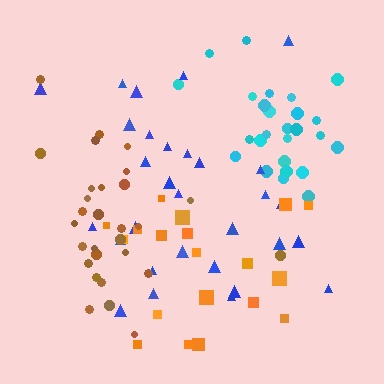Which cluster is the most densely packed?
Cyan.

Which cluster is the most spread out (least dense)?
Blue.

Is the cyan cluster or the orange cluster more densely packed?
Cyan.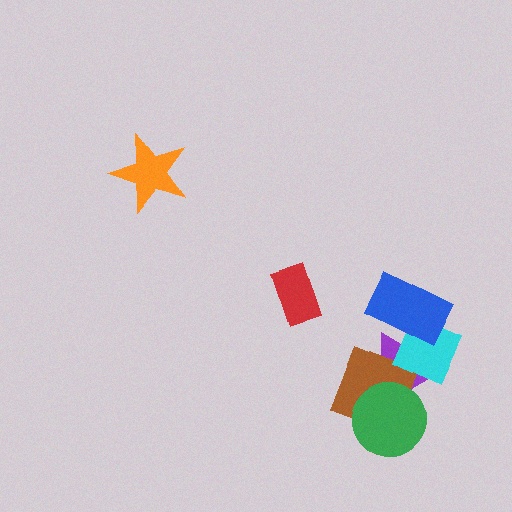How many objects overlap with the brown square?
2 objects overlap with the brown square.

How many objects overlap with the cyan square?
2 objects overlap with the cyan square.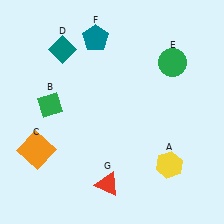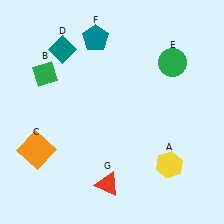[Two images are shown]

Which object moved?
The green diamond (B) moved up.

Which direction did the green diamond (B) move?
The green diamond (B) moved up.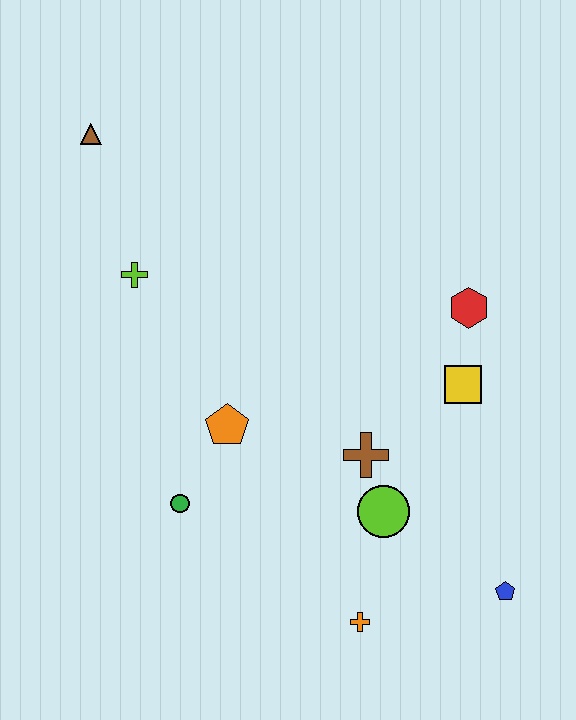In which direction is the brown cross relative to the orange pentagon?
The brown cross is to the right of the orange pentagon.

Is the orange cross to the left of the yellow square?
Yes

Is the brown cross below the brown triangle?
Yes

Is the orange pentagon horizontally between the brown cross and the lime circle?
No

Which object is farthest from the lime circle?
The brown triangle is farthest from the lime circle.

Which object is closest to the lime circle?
The brown cross is closest to the lime circle.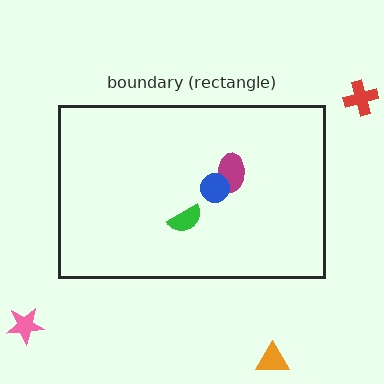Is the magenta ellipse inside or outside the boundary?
Inside.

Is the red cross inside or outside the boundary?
Outside.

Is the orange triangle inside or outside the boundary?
Outside.